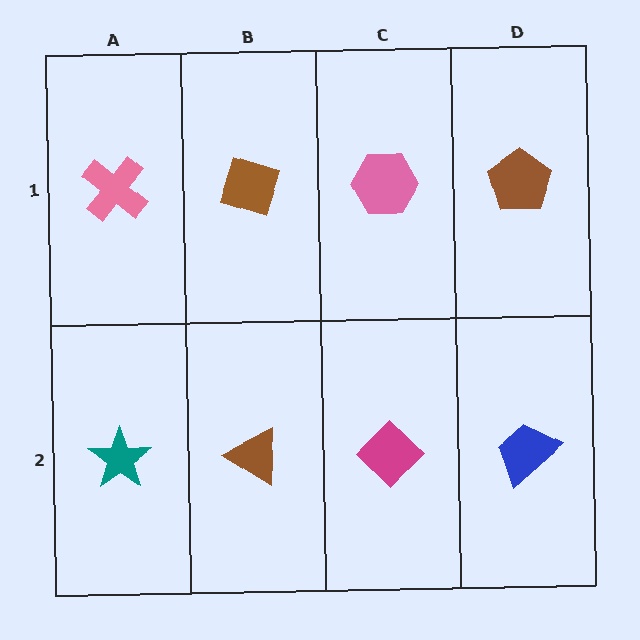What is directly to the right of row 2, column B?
A magenta diamond.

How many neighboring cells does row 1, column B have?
3.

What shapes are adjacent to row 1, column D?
A blue trapezoid (row 2, column D), a pink hexagon (row 1, column C).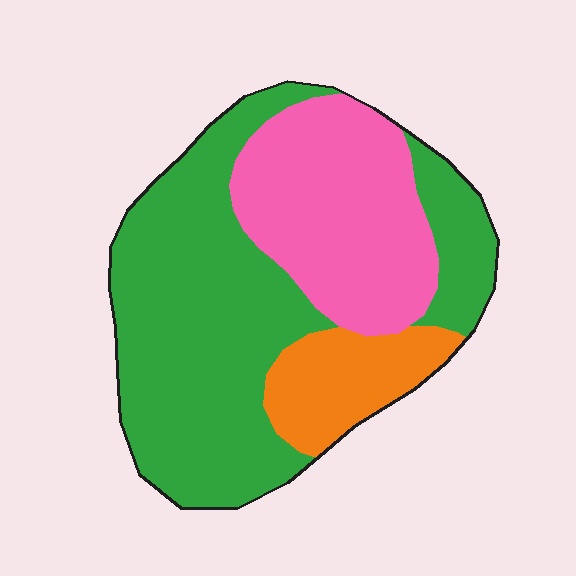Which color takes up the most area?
Green, at roughly 55%.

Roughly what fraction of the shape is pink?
Pink takes up between a sixth and a third of the shape.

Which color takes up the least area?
Orange, at roughly 15%.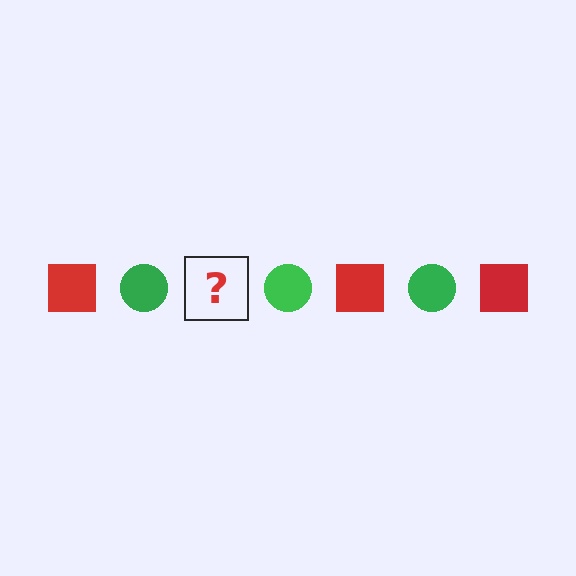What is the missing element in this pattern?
The missing element is a red square.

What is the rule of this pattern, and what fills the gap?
The rule is that the pattern alternates between red square and green circle. The gap should be filled with a red square.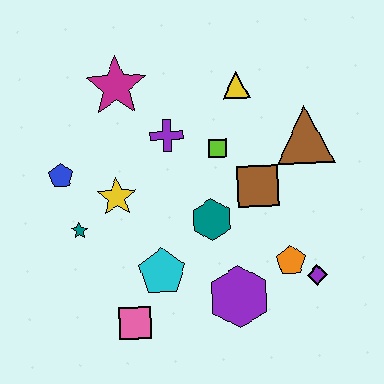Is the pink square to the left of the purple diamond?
Yes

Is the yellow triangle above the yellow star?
Yes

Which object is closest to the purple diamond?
The orange pentagon is closest to the purple diamond.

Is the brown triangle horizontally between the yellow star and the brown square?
No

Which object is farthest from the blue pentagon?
The purple diamond is farthest from the blue pentagon.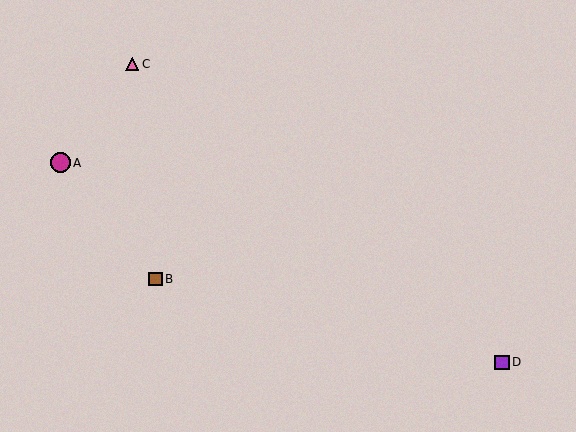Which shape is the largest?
The magenta circle (labeled A) is the largest.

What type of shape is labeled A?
Shape A is a magenta circle.